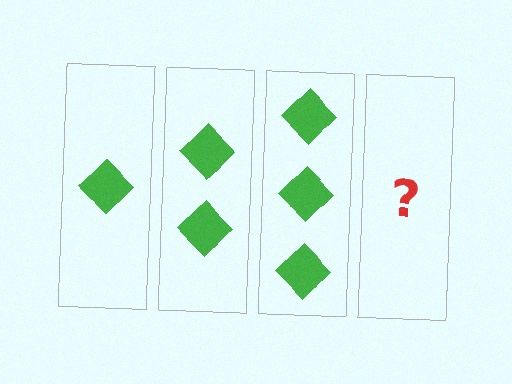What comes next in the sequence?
The next element should be 4 diamonds.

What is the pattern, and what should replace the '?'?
The pattern is that each step adds one more diamond. The '?' should be 4 diamonds.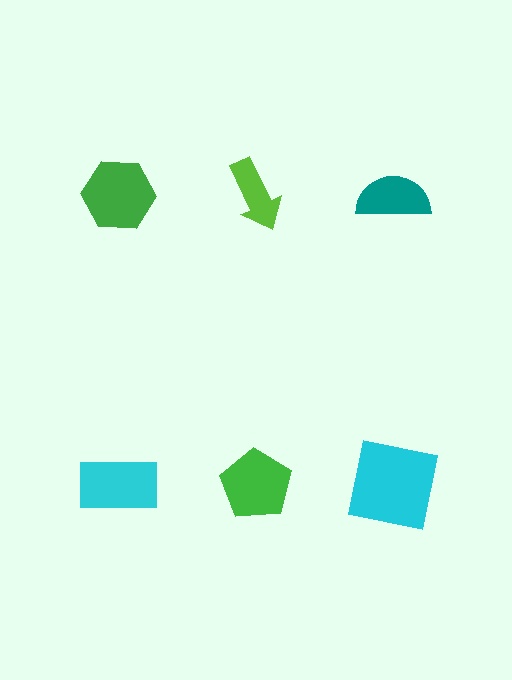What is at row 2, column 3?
A cyan square.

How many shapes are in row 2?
3 shapes.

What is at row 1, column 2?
A lime arrow.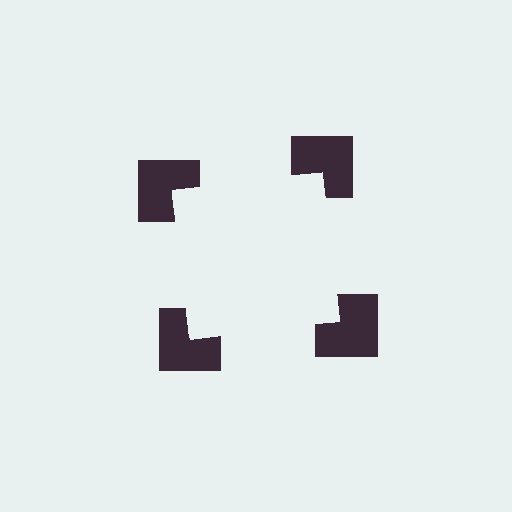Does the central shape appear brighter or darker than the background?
It typically appears slightly brighter than the background, even though no actual brightness change is drawn.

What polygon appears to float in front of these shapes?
An illusory square — its edges are inferred from the aligned wedge cuts in the notched squares, not physically drawn.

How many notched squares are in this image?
There are 4 — one at each vertex of the illusory square.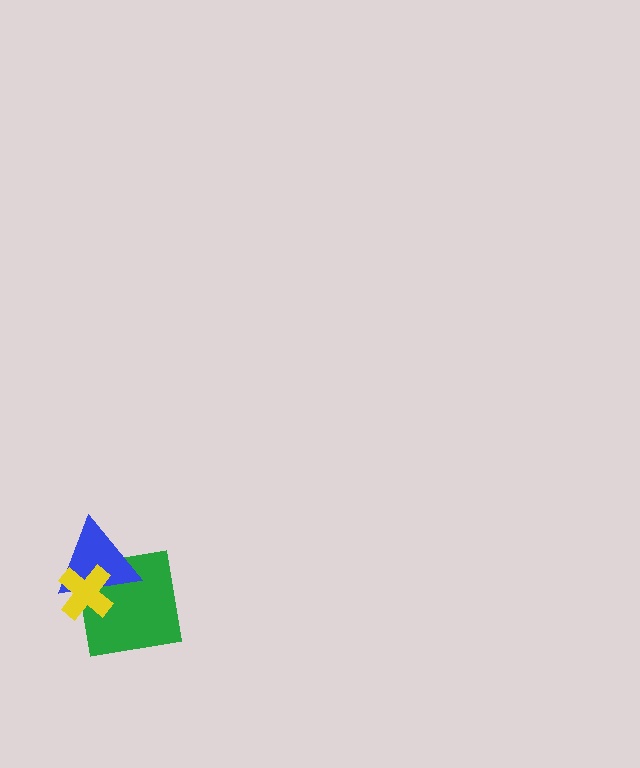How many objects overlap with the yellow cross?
2 objects overlap with the yellow cross.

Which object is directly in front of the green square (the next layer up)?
The blue triangle is directly in front of the green square.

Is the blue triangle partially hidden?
Yes, it is partially covered by another shape.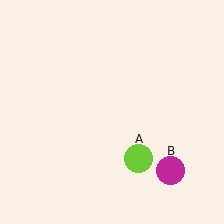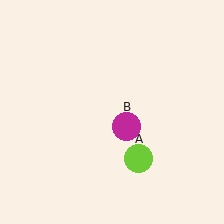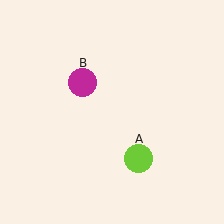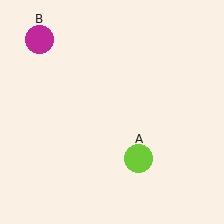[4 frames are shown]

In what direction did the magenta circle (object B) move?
The magenta circle (object B) moved up and to the left.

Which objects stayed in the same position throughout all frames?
Lime circle (object A) remained stationary.